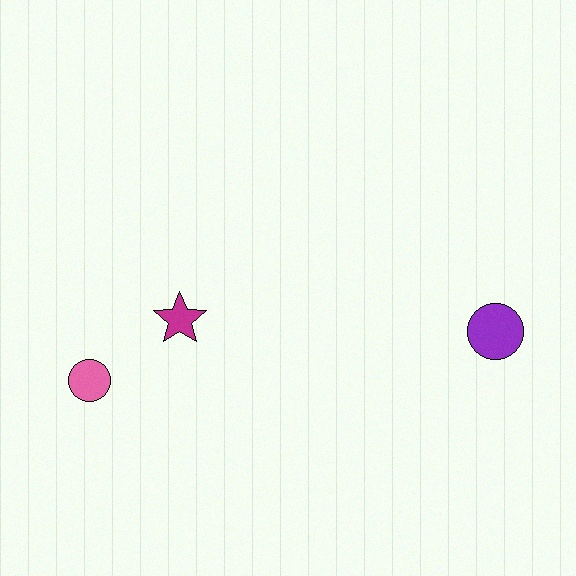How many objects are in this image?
There are 3 objects.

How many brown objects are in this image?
There are no brown objects.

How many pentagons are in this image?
There are no pentagons.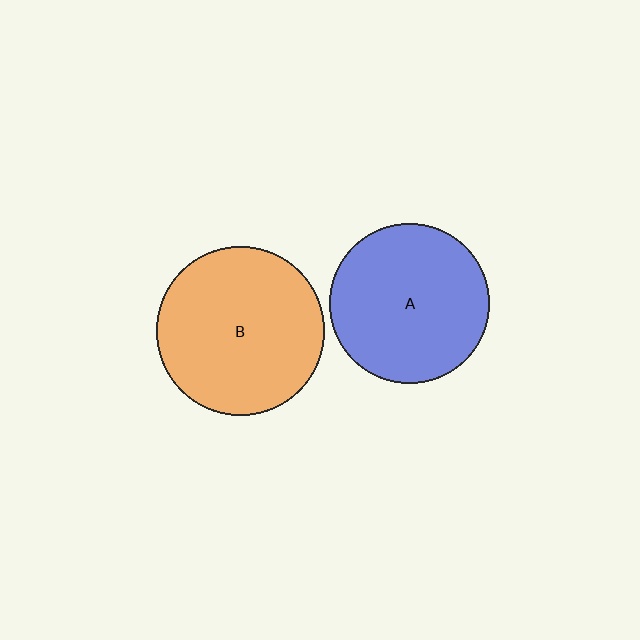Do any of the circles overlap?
No, none of the circles overlap.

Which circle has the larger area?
Circle B (orange).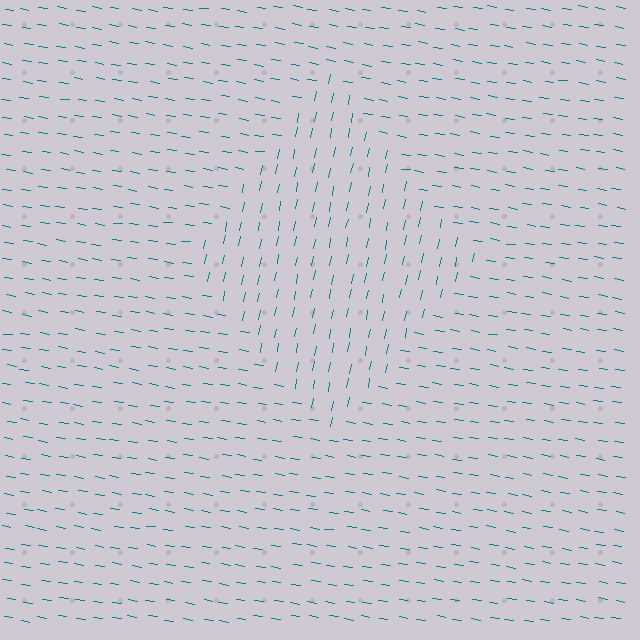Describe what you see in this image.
The image is filled with small teal line segments. A diamond region in the image has lines oriented differently from the surrounding lines, creating a visible texture boundary.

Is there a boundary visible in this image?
Yes, there is a texture boundary formed by a change in line orientation.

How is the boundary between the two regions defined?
The boundary is defined purely by a change in line orientation (approximately 87 degrees difference). All lines are the same color and thickness.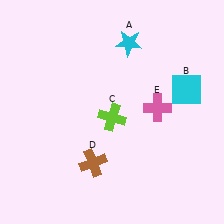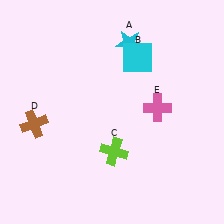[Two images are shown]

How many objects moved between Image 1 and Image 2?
3 objects moved between the two images.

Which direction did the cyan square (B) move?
The cyan square (B) moved left.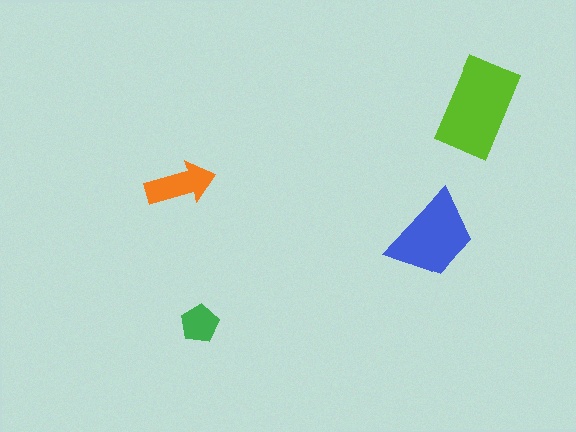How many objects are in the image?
There are 4 objects in the image.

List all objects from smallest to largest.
The green pentagon, the orange arrow, the blue trapezoid, the lime rectangle.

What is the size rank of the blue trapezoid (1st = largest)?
2nd.